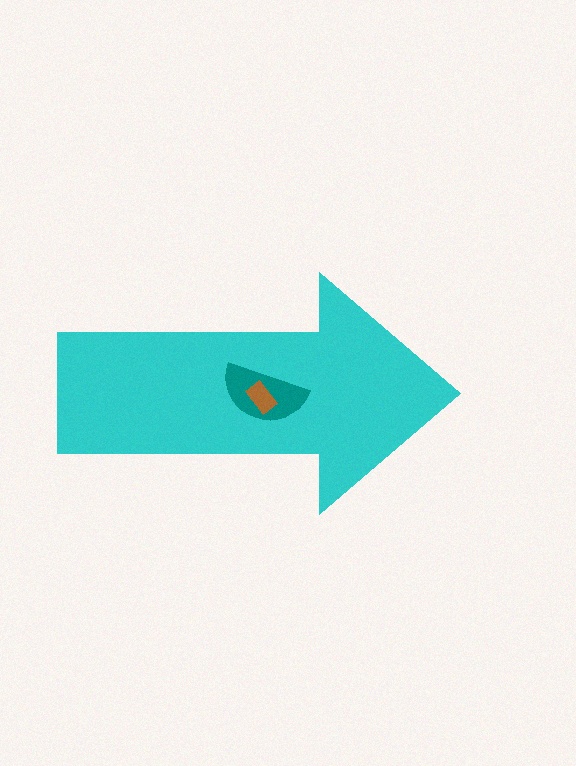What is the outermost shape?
The cyan arrow.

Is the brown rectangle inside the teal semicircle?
Yes.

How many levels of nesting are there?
3.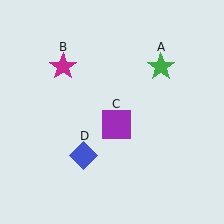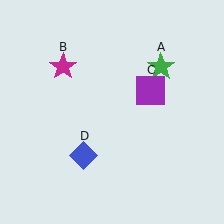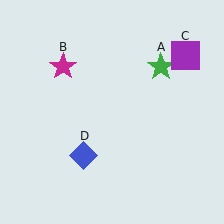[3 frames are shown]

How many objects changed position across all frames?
1 object changed position: purple square (object C).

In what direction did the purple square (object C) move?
The purple square (object C) moved up and to the right.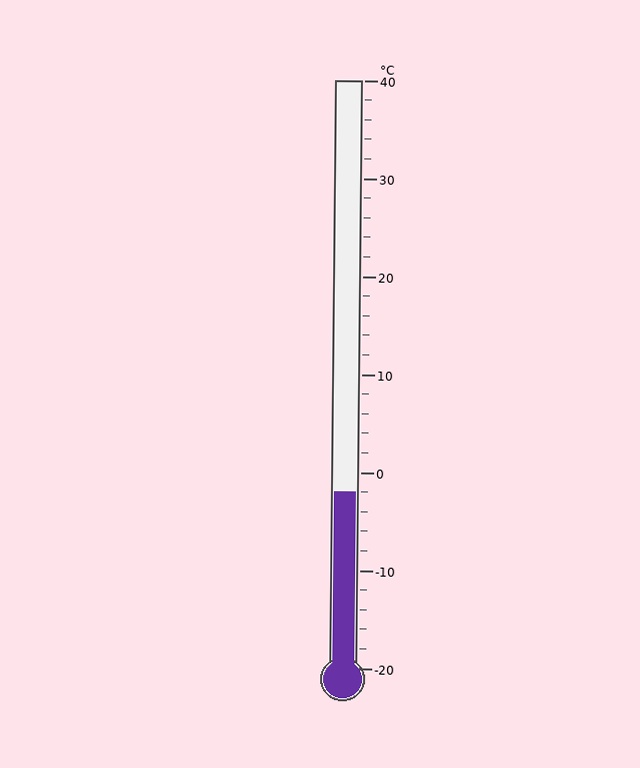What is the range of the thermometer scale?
The thermometer scale ranges from -20°C to 40°C.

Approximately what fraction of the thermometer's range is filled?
The thermometer is filled to approximately 30% of its range.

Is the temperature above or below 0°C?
The temperature is below 0°C.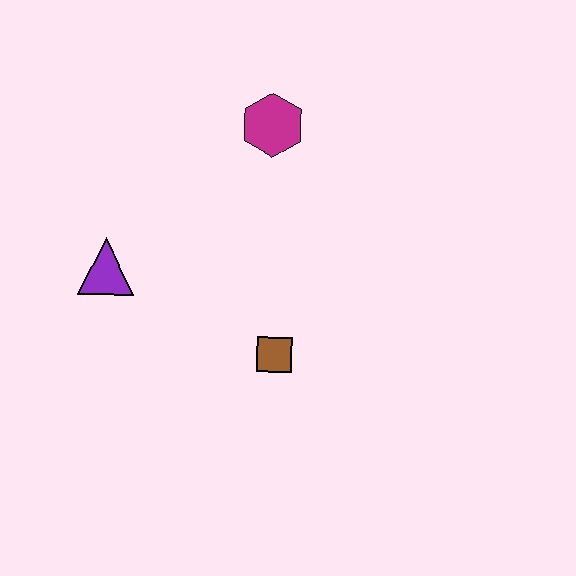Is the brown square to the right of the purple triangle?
Yes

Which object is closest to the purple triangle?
The brown square is closest to the purple triangle.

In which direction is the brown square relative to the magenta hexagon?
The brown square is below the magenta hexagon.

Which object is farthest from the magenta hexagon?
The brown square is farthest from the magenta hexagon.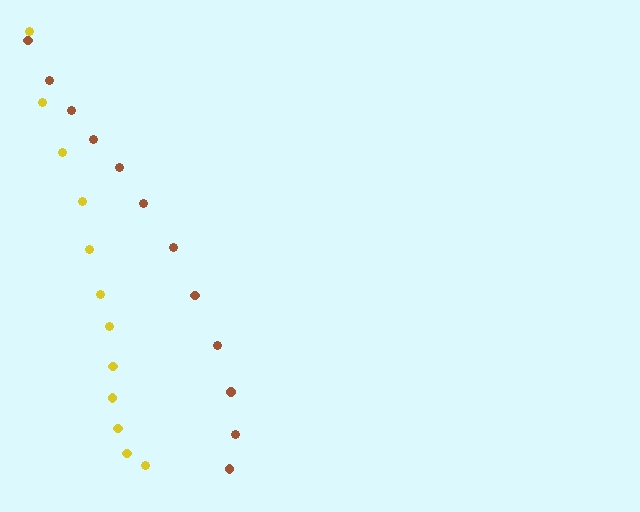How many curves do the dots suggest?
There are 2 distinct paths.